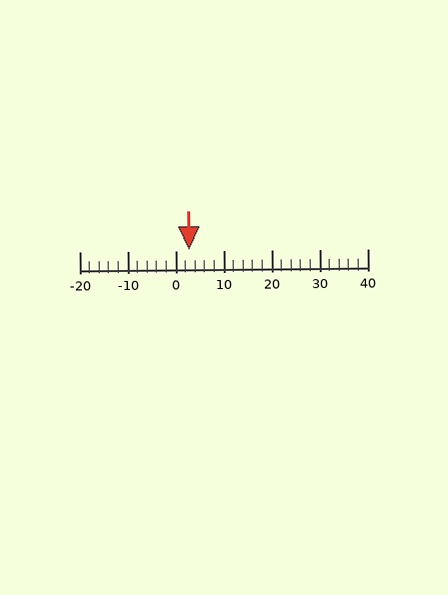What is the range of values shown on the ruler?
The ruler shows values from -20 to 40.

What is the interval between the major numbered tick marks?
The major tick marks are spaced 10 units apart.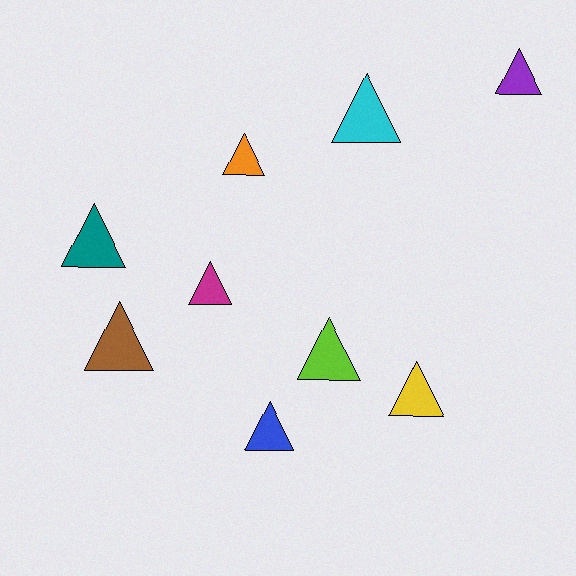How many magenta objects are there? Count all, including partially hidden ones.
There is 1 magenta object.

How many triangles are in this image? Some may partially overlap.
There are 9 triangles.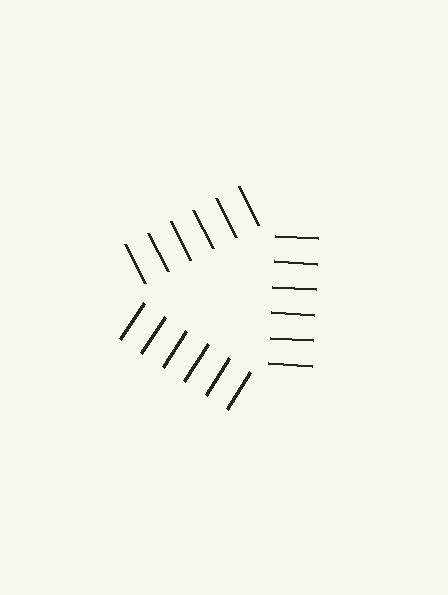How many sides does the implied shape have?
3 sides — the line-ends trace a triangle.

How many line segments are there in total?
18 — 6 along each of the 3 edges.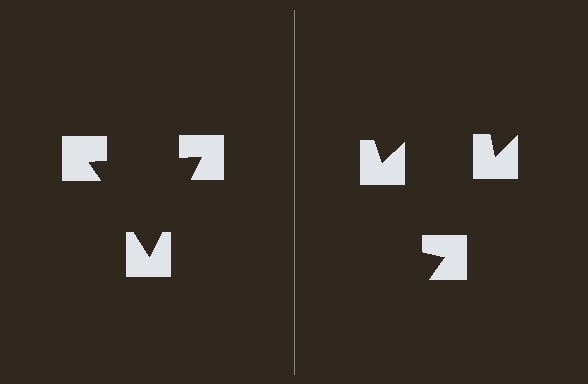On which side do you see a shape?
An illusory triangle appears on the left side. On the right side the wedge cuts are rotated, so no coherent shape forms.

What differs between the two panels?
The notched squares are positioned identically on both sides; only the wedge orientations differ. On the left they align to a triangle; on the right they are misaligned.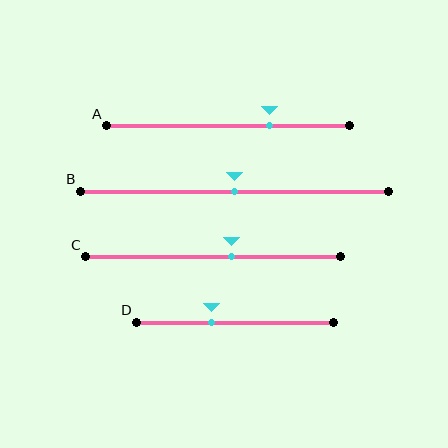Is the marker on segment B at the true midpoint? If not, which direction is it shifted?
Yes, the marker on segment B is at the true midpoint.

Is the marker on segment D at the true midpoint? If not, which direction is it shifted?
No, the marker on segment D is shifted to the left by about 12% of the segment length.